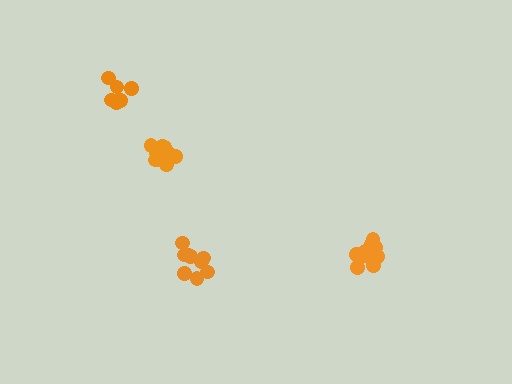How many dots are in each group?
Group 1: 9 dots, Group 2: 7 dots, Group 3: 11 dots, Group 4: 10 dots (37 total).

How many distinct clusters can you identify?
There are 4 distinct clusters.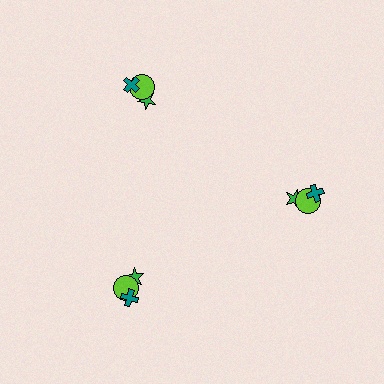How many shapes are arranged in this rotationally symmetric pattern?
There are 9 shapes, arranged in 3 groups of 3.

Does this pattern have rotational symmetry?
Yes, this pattern has 3-fold rotational symmetry. It looks the same after rotating 120 degrees around the center.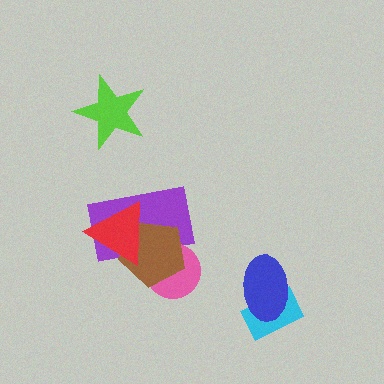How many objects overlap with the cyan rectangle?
1 object overlaps with the cyan rectangle.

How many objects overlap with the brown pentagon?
3 objects overlap with the brown pentagon.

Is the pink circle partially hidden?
Yes, it is partially covered by another shape.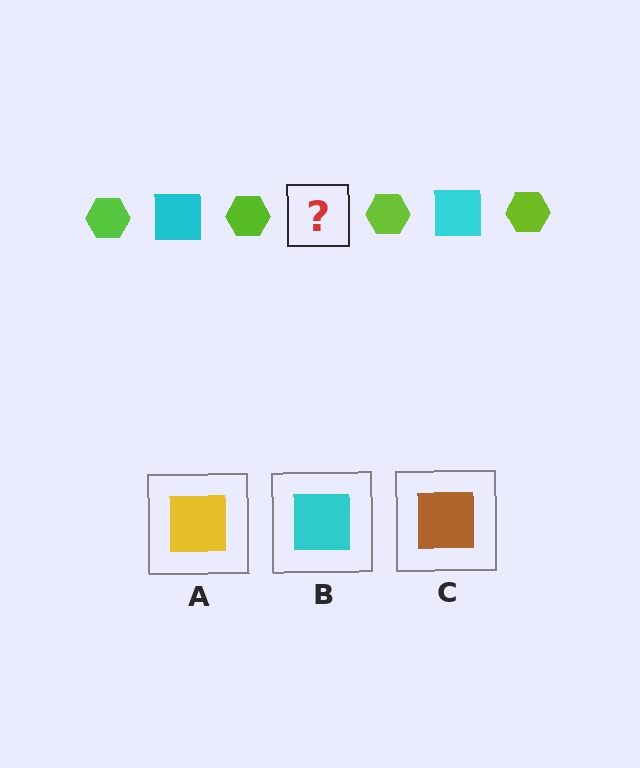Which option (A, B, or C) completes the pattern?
B.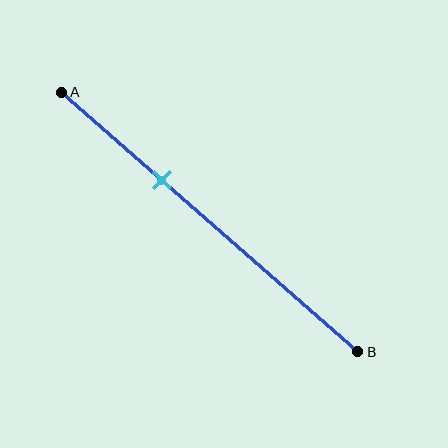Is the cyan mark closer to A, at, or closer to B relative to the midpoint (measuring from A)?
The cyan mark is closer to point A than the midpoint of segment AB.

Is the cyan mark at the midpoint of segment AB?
No, the mark is at about 35% from A, not at the 50% midpoint.